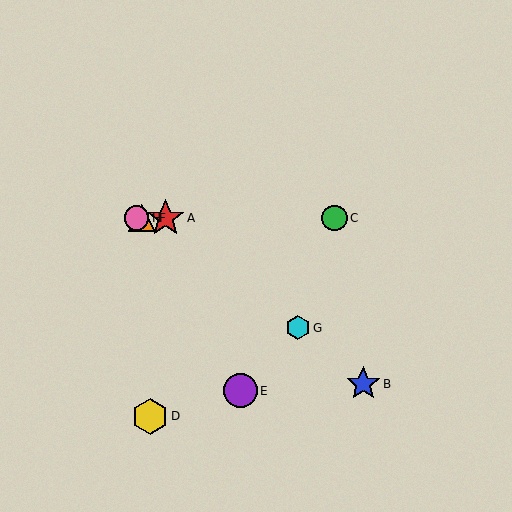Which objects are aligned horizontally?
Objects A, C, F, H are aligned horizontally.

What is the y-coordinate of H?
Object H is at y≈218.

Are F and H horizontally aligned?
Yes, both are at y≈218.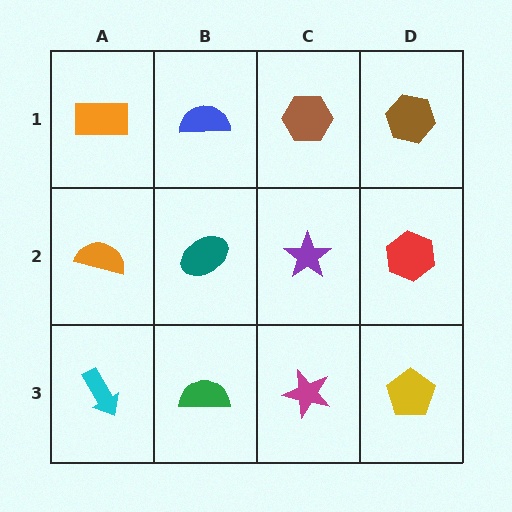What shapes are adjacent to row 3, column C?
A purple star (row 2, column C), a green semicircle (row 3, column B), a yellow pentagon (row 3, column D).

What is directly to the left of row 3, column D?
A magenta star.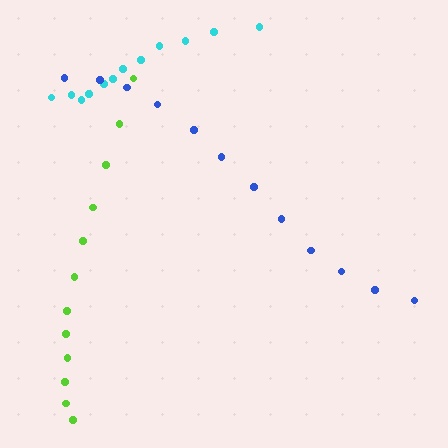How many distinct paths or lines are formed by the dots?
There are 3 distinct paths.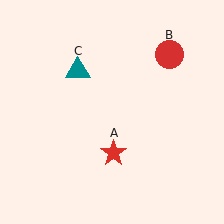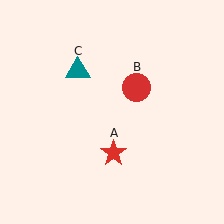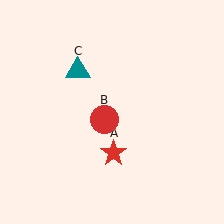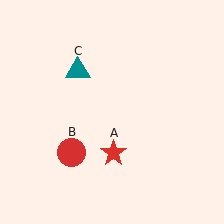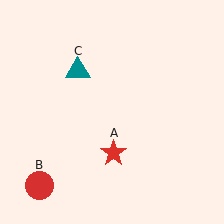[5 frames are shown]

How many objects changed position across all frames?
1 object changed position: red circle (object B).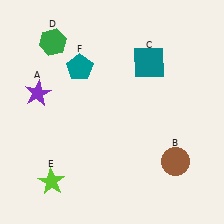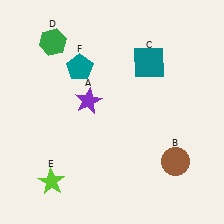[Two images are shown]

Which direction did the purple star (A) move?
The purple star (A) moved right.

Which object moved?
The purple star (A) moved right.